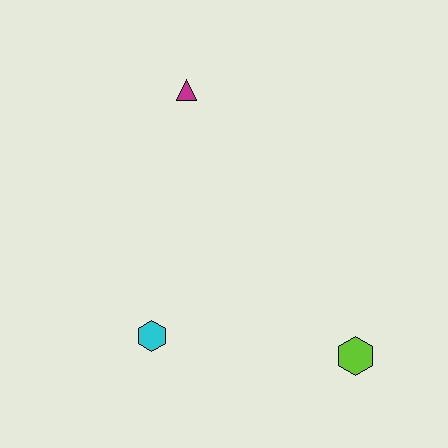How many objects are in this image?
There are 3 objects.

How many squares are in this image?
There are no squares.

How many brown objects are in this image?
There are no brown objects.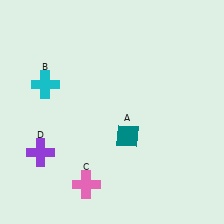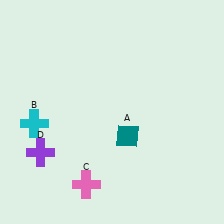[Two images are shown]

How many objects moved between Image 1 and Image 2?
1 object moved between the two images.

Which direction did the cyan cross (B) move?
The cyan cross (B) moved down.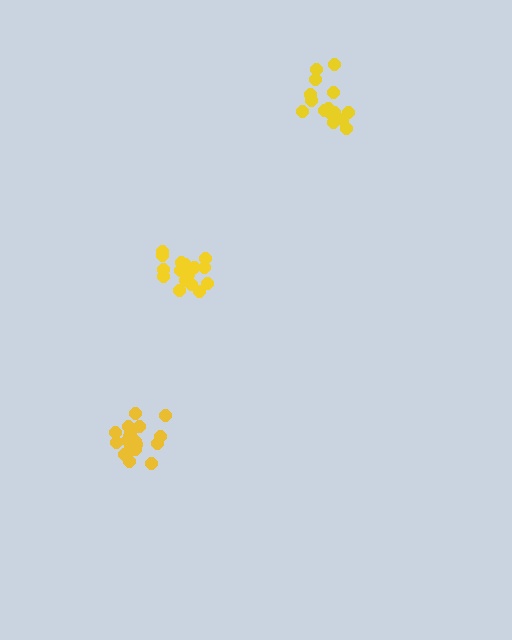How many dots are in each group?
Group 1: 15 dots, Group 2: 20 dots, Group 3: 17 dots (52 total).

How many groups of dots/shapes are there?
There are 3 groups.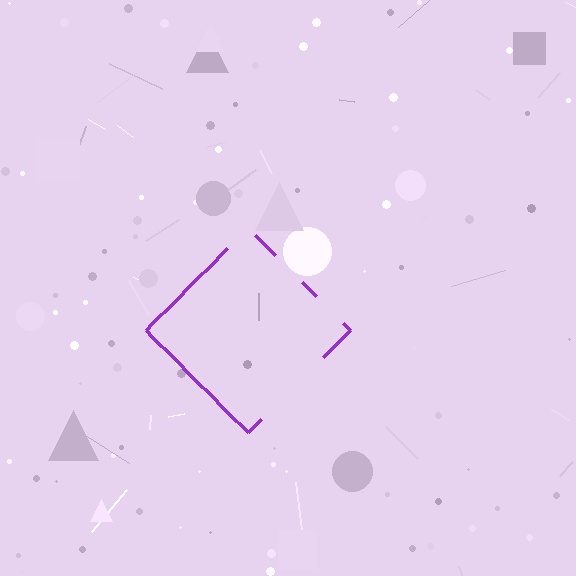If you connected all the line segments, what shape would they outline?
They would outline a diamond.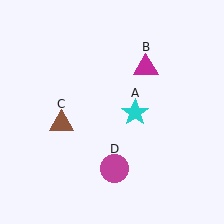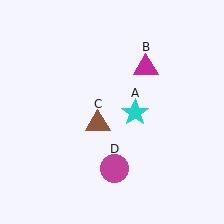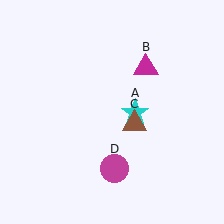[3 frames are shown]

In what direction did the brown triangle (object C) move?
The brown triangle (object C) moved right.